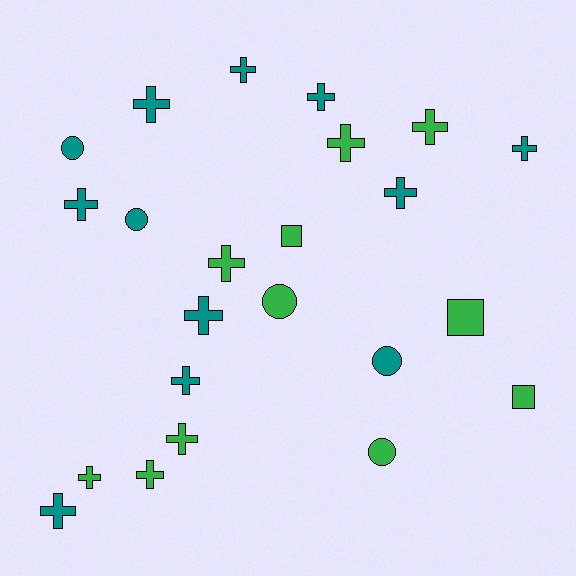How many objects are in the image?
There are 23 objects.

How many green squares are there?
There are 3 green squares.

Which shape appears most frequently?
Cross, with 15 objects.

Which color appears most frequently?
Teal, with 12 objects.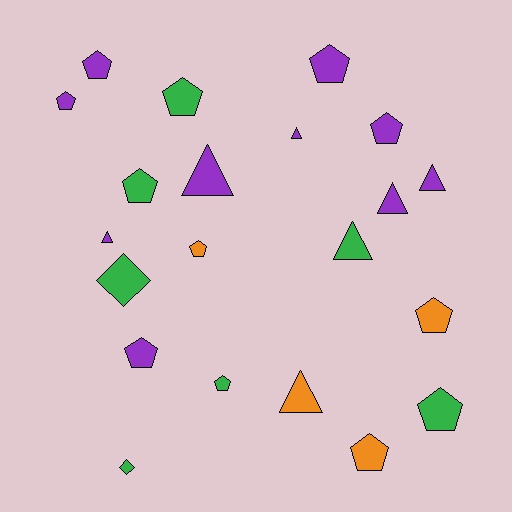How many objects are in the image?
There are 21 objects.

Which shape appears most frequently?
Pentagon, with 12 objects.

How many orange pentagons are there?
There are 3 orange pentagons.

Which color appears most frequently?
Purple, with 10 objects.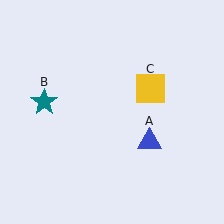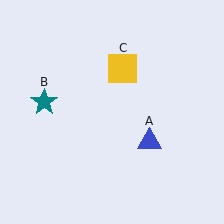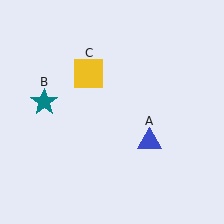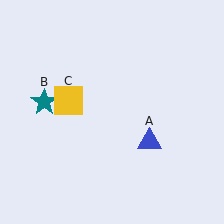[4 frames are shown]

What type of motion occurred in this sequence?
The yellow square (object C) rotated counterclockwise around the center of the scene.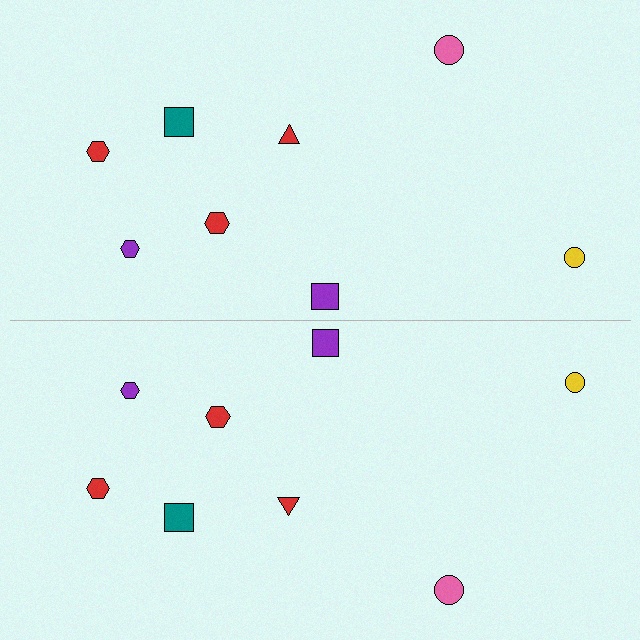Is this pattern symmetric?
Yes, this pattern has bilateral (reflection) symmetry.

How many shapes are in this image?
There are 16 shapes in this image.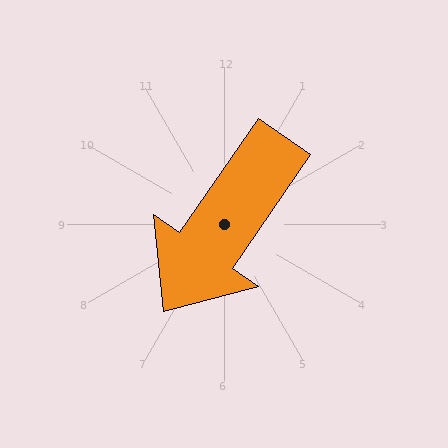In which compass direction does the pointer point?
Southwest.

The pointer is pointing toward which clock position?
Roughly 7 o'clock.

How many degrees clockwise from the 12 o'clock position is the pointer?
Approximately 215 degrees.